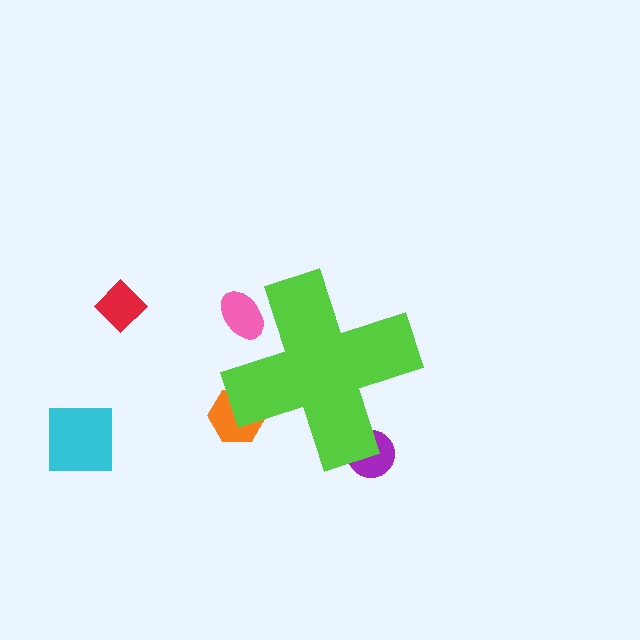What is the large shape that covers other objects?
A lime cross.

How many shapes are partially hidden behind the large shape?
3 shapes are partially hidden.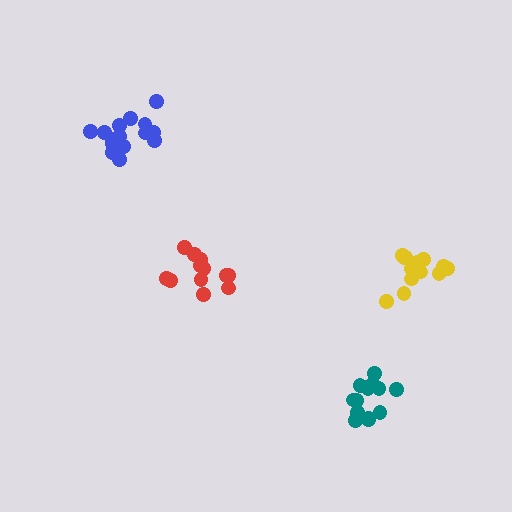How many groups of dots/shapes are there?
There are 4 groups.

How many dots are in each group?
Group 1: 14 dots, Group 2: 14 dots, Group 3: 15 dots, Group 4: 12 dots (55 total).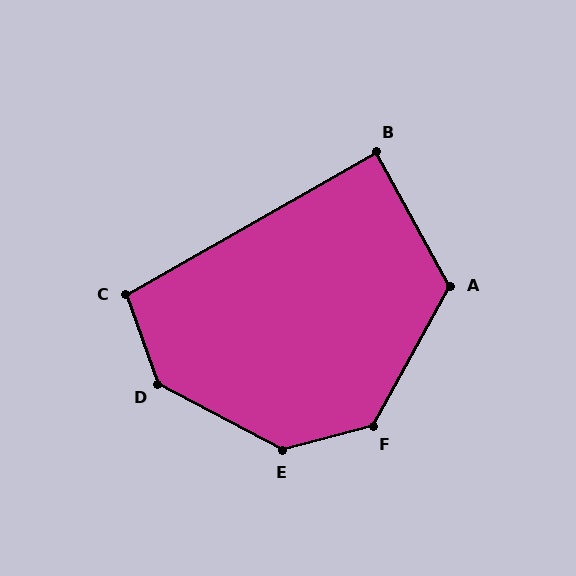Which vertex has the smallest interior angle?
B, at approximately 89 degrees.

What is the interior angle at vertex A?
Approximately 122 degrees (obtuse).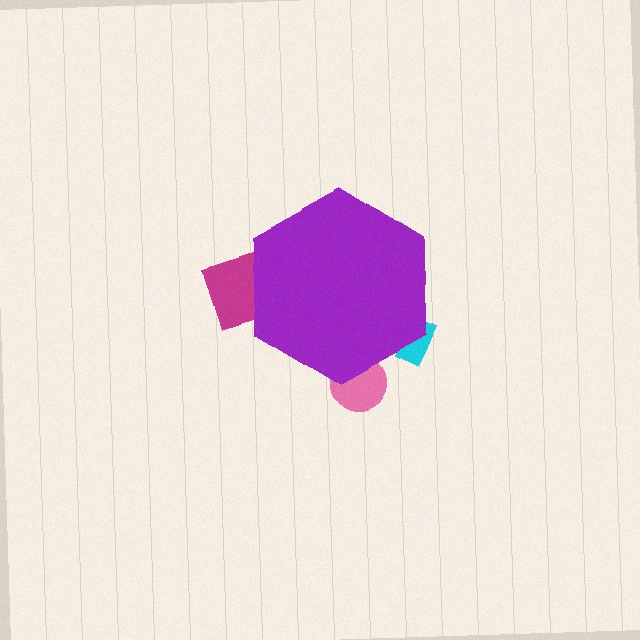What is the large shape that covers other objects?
A purple hexagon.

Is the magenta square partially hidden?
Yes, the magenta square is partially hidden behind the purple hexagon.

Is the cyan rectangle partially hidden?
Yes, the cyan rectangle is partially hidden behind the purple hexagon.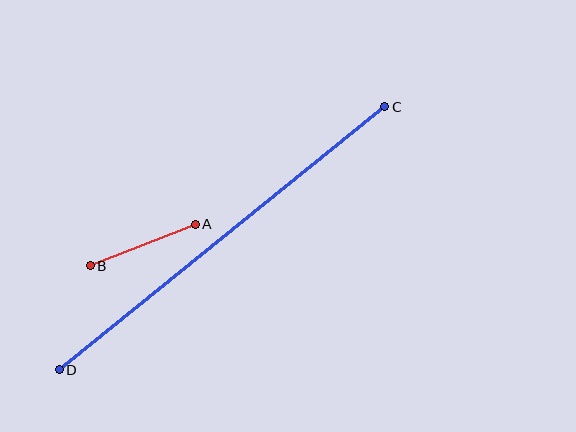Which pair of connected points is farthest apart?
Points C and D are farthest apart.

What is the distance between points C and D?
The distance is approximately 418 pixels.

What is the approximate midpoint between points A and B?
The midpoint is at approximately (143, 245) pixels.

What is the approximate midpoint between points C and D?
The midpoint is at approximately (222, 238) pixels.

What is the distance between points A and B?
The distance is approximately 113 pixels.